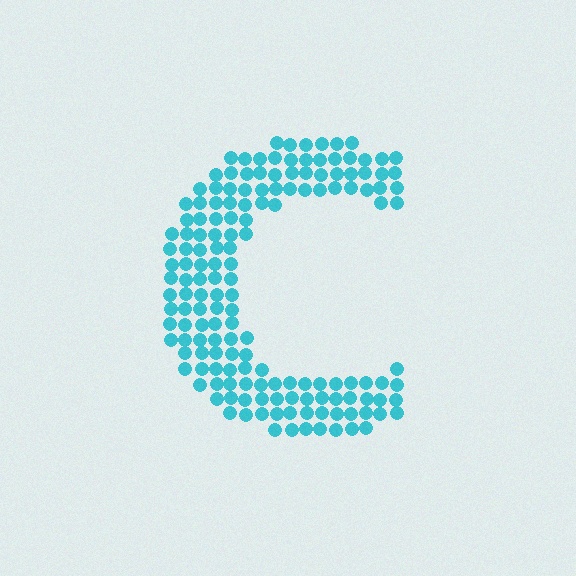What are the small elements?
The small elements are circles.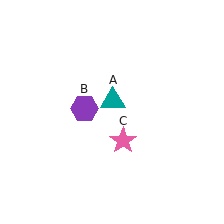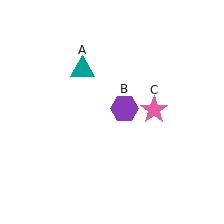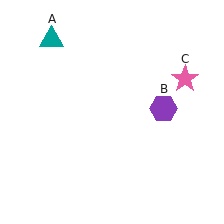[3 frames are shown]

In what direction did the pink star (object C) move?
The pink star (object C) moved up and to the right.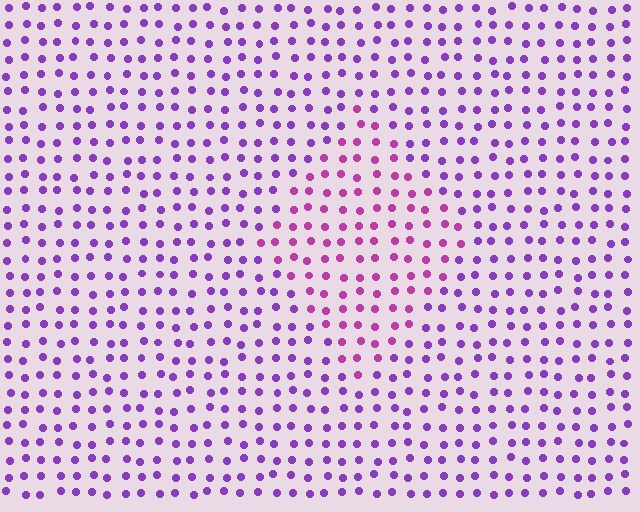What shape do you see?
I see a diamond.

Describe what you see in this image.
The image is filled with small purple elements in a uniform arrangement. A diamond-shaped region is visible where the elements are tinted to a slightly different hue, forming a subtle color boundary.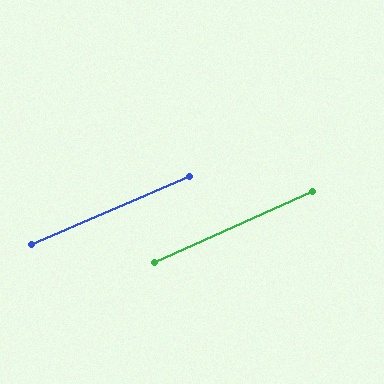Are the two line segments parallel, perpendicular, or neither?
Parallel — their directions differ by only 1.1°.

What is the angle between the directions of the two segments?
Approximately 1 degree.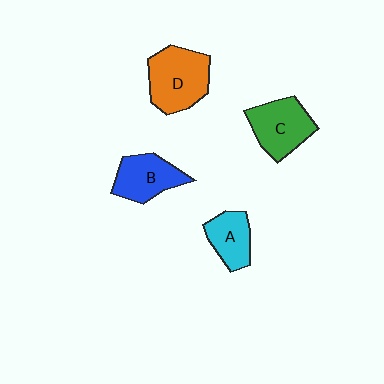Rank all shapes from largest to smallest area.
From largest to smallest: D (orange), C (green), B (blue), A (cyan).